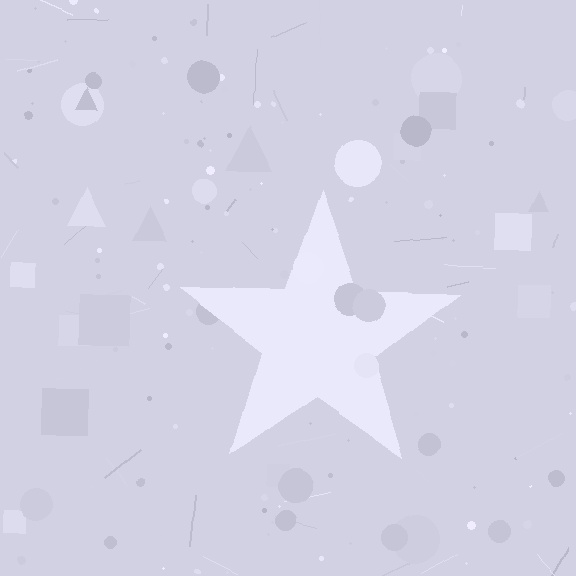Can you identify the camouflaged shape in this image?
The camouflaged shape is a star.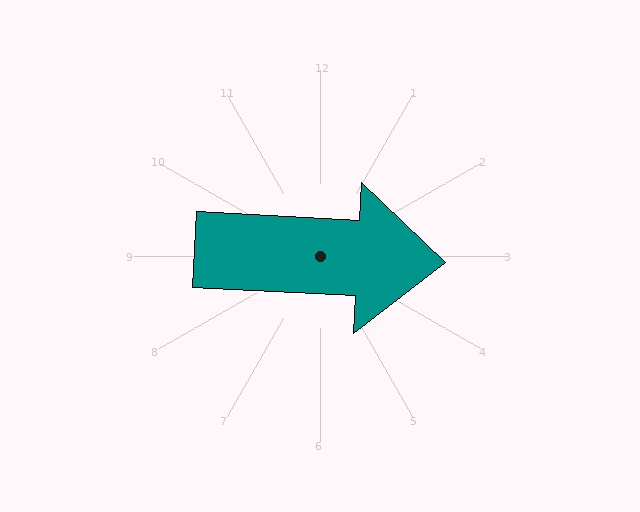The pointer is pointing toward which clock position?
Roughly 3 o'clock.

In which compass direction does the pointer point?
East.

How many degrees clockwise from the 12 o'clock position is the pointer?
Approximately 93 degrees.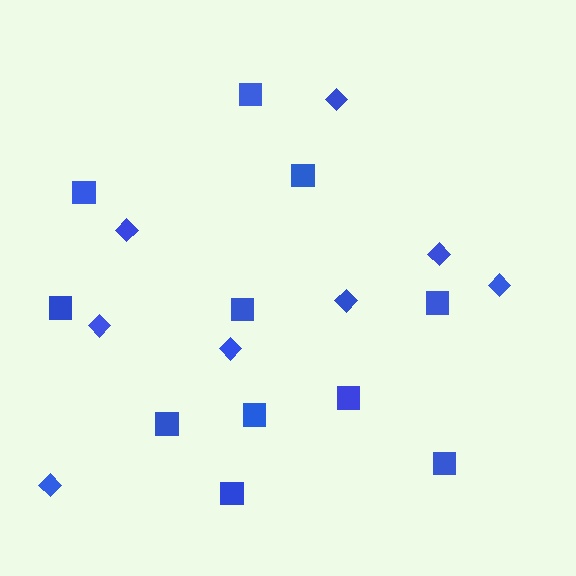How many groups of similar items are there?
There are 2 groups: one group of diamonds (8) and one group of squares (11).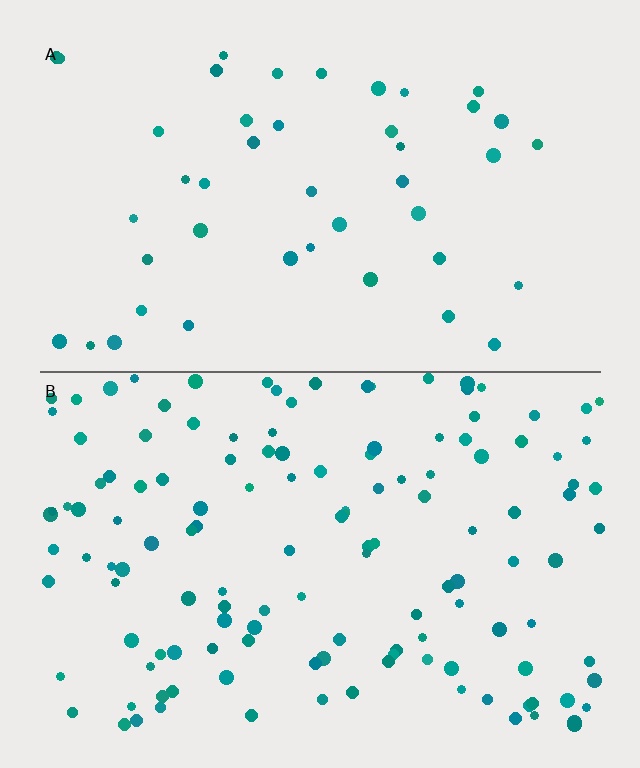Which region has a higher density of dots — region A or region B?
B (the bottom).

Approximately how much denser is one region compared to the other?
Approximately 3.1× — region B over region A.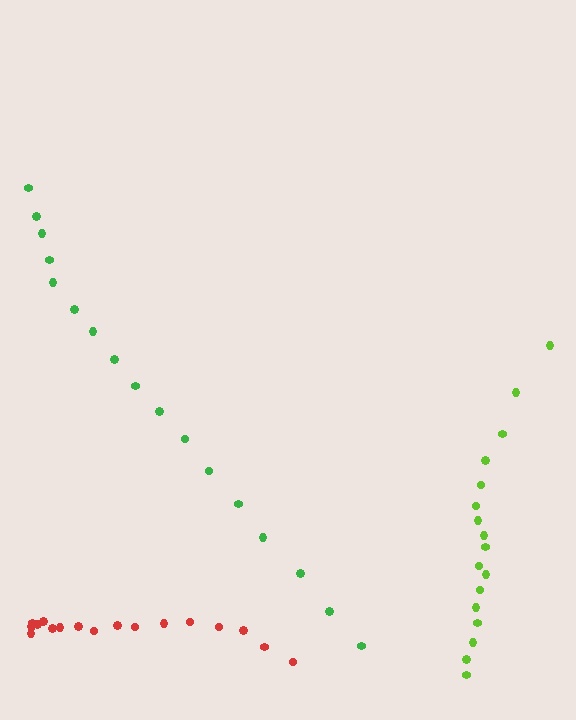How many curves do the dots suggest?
There are 3 distinct paths.